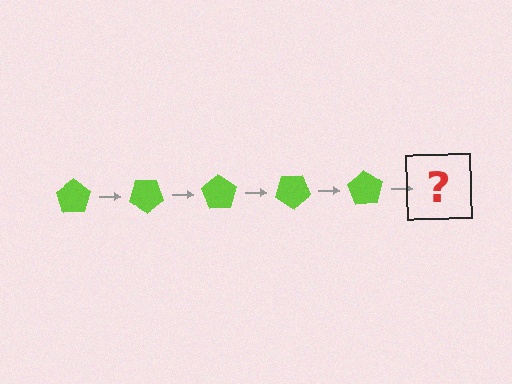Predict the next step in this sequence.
The next step is a lime pentagon rotated 175 degrees.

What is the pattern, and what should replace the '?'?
The pattern is that the pentagon rotates 35 degrees each step. The '?' should be a lime pentagon rotated 175 degrees.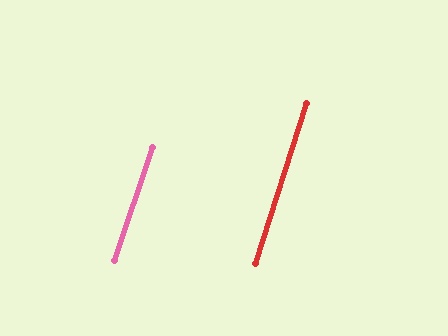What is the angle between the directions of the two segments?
Approximately 1 degree.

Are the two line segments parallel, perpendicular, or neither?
Parallel — their directions differ by only 0.8°.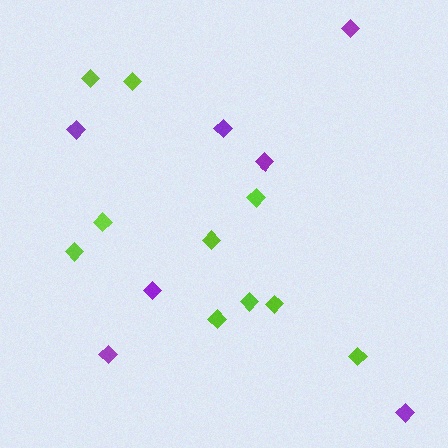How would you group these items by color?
There are 2 groups: one group of purple diamonds (7) and one group of lime diamonds (10).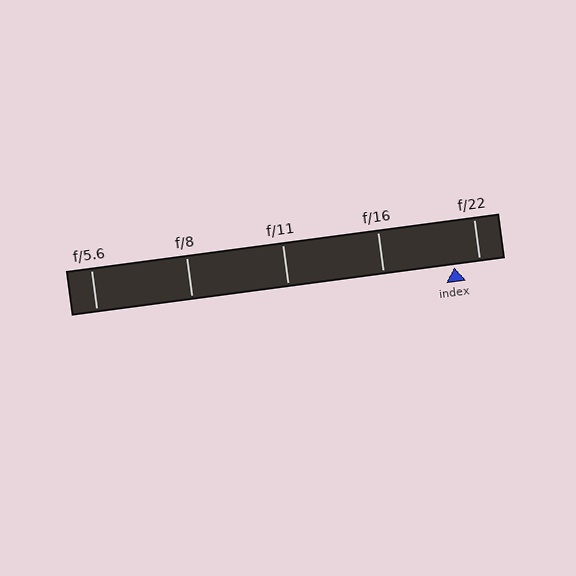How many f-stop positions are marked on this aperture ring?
There are 5 f-stop positions marked.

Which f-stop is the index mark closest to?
The index mark is closest to f/22.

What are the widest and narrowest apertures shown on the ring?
The widest aperture shown is f/5.6 and the narrowest is f/22.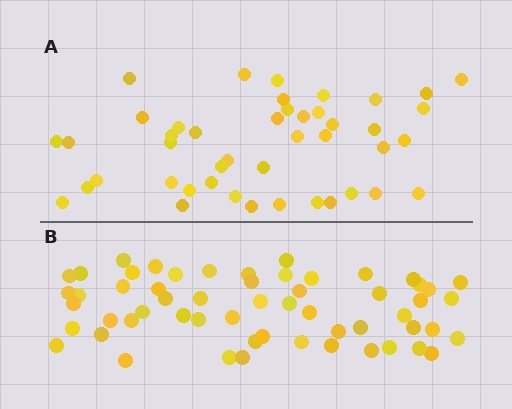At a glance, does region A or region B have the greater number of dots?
Region B (the bottom region) has more dots.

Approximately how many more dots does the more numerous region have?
Region B has approximately 15 more dots than region A.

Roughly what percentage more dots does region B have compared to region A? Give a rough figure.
About 30% more.